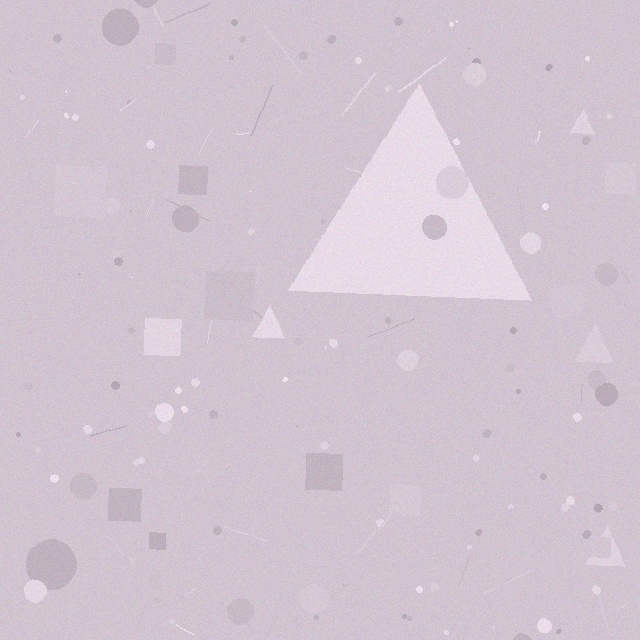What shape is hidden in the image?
A triangle is hidden in the image.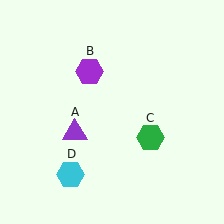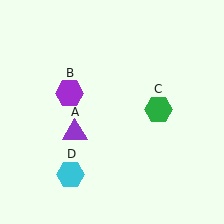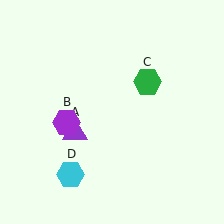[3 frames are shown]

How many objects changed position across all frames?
2 objects changed position: purple hexagon (object B), green hexagon (object C).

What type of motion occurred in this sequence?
The purple hexagon (object B), green hexagon (object C) rotated counterclockwise around the center of the scene.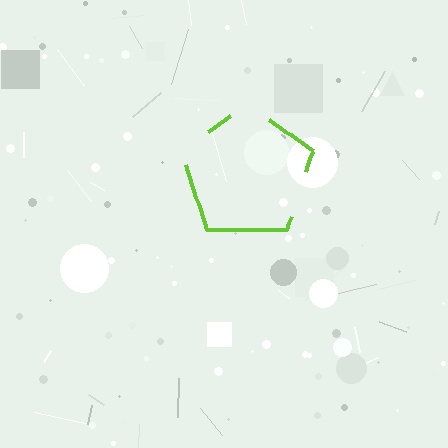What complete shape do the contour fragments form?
The contour fragments form a pentagon.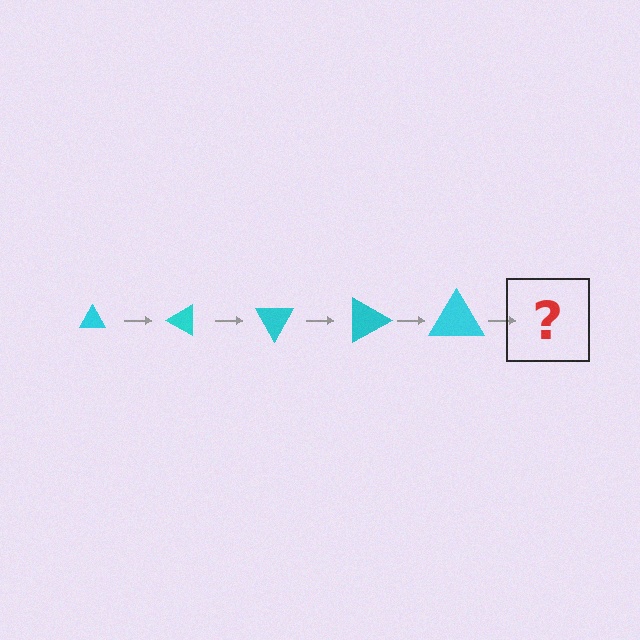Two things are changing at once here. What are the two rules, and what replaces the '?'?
The two rules are that the triangle grows larger each step and it rotates 30 degrees each step. The '?' should be a triangle, larger than the previous one and rotated 150 degrees from the start.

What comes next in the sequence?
The next element should be a triangle, larger than the previous one and rotated 150 degrees from the start.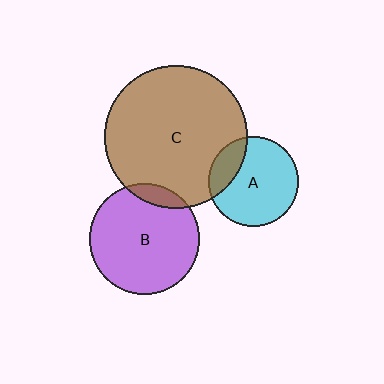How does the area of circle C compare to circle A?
Approximately 2.5 times.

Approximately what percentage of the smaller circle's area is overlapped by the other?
Approximately 20%.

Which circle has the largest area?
Circle C (brown).